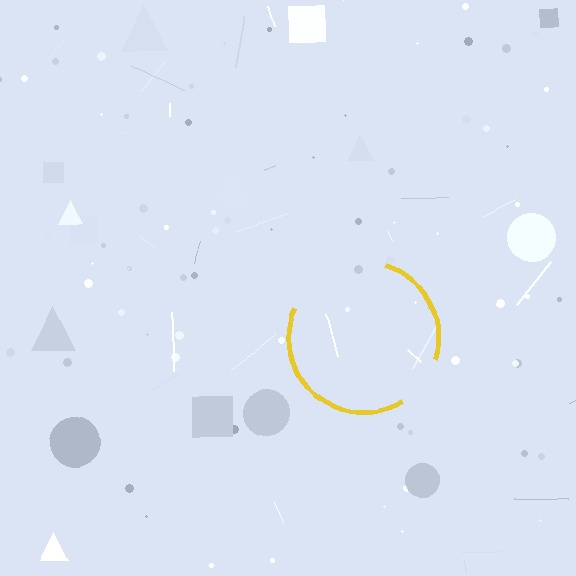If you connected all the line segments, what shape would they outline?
They would outline a circle.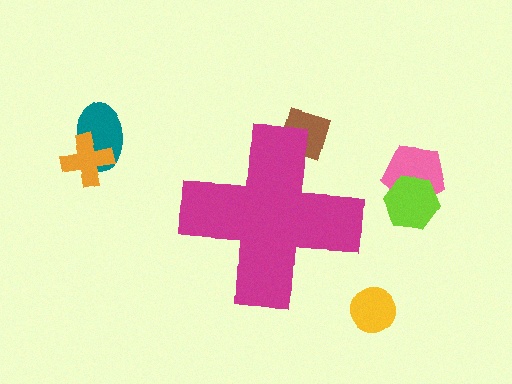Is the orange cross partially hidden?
No, the orange cross is fully visible.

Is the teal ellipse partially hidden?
No, the teal ellipse is fully visible.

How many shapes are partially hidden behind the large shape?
1 shape is partially hidden.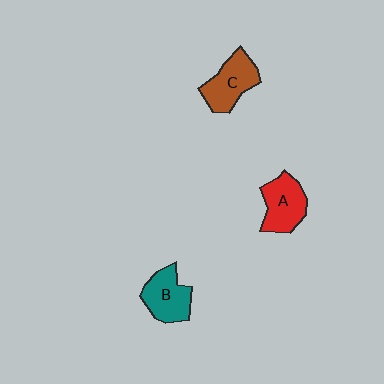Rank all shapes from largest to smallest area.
From largest to smallest: C (brown), A (red), B (teal).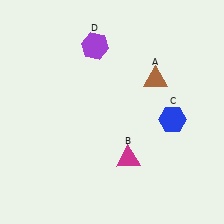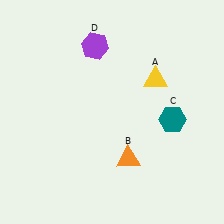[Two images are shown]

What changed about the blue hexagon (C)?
In Image 1, C is blue. In Image 2, it changed to teal.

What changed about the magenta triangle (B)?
In Image 1, B is magenta. In Image 2, it changed to orange.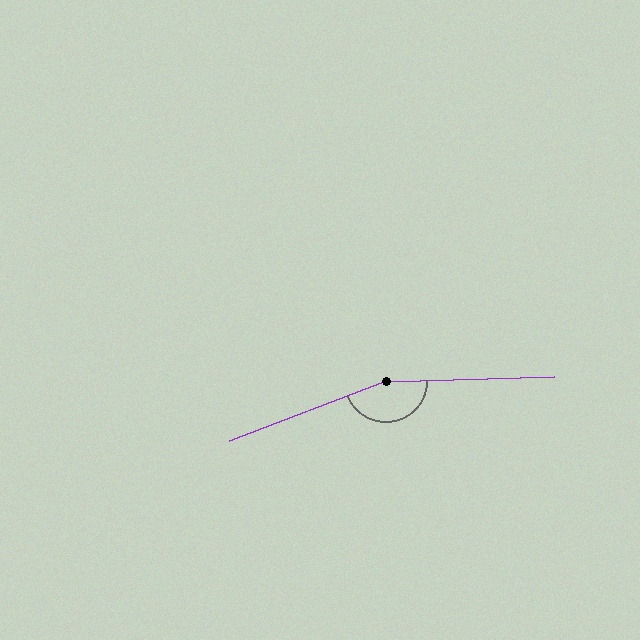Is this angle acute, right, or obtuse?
It is obtuse.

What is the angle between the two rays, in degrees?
Approximately 161 degrees.